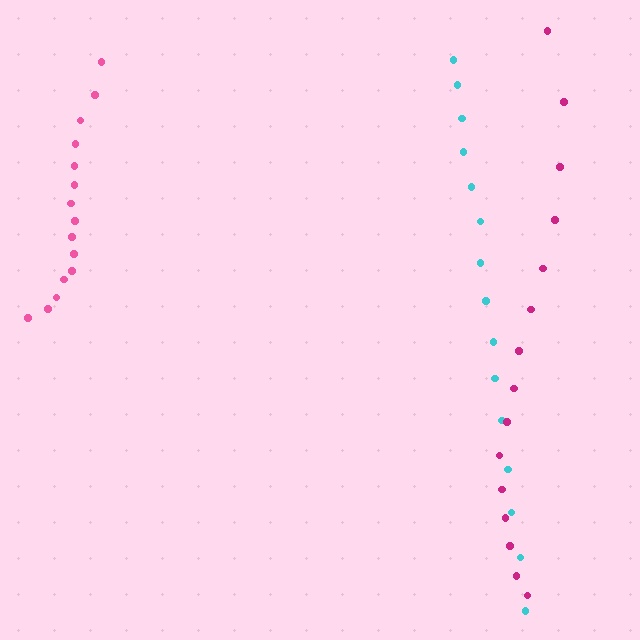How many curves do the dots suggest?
There are 3 distinct paths.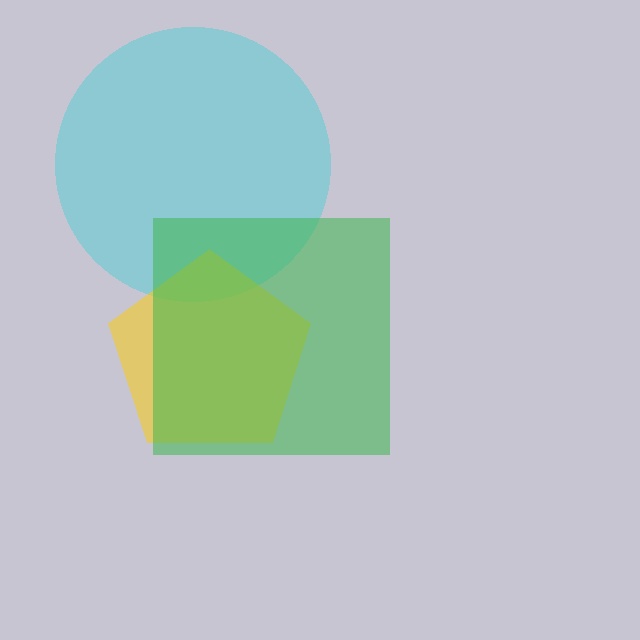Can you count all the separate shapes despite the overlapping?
Yes, there are 3 separate shapes.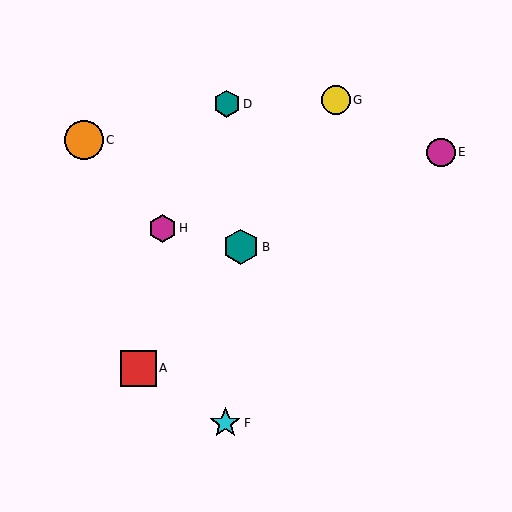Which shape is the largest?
The orange circle (labeled C) is the largest.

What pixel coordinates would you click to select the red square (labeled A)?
Click at (139, 368) to select the red square A.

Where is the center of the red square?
The center of the red square is at (139, 368).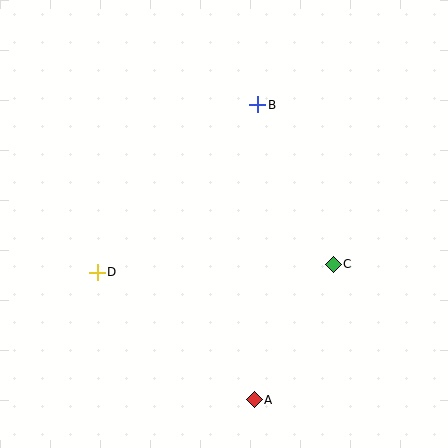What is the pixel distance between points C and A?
The distance between C and A is 157 pixels.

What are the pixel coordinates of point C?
Point C is at (333, 264).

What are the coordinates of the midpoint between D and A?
The midpoint between D and A is at (176, 336).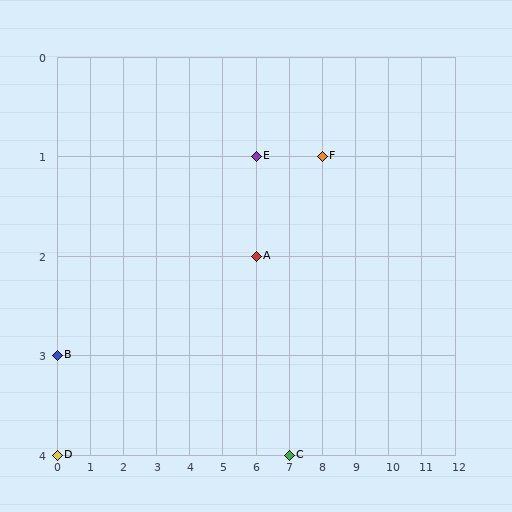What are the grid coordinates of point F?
Point F is at grid coordinates (8, 1).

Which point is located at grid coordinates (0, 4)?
Point D is at (0, 4).